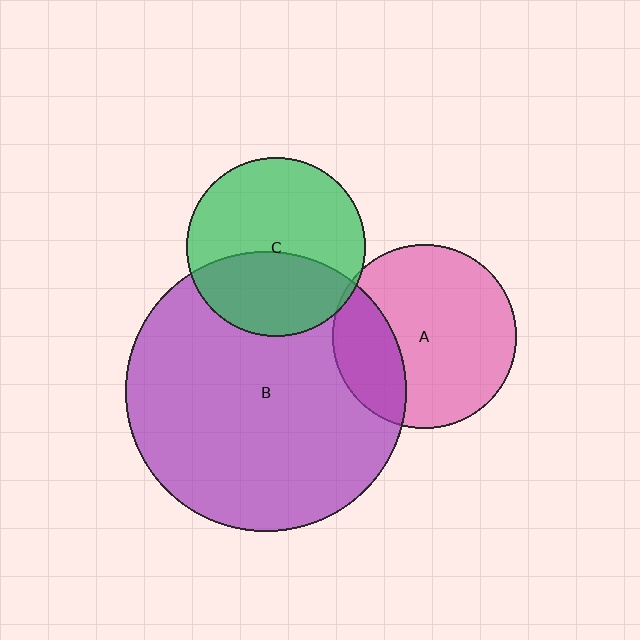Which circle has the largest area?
Circle B (purple).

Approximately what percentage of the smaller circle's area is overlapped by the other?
Approximately 40%.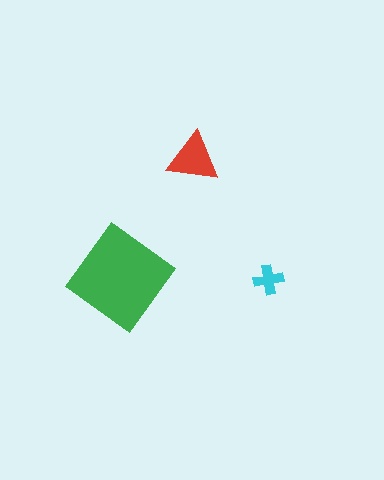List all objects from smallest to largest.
The cyan cross, the red triangle, the green diamond.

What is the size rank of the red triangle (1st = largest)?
2nd.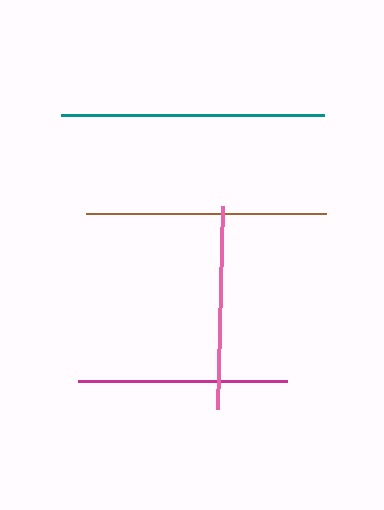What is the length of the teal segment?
The teal segment is approximately 263 pixels long.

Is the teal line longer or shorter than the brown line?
The teal line is longer than the brown line.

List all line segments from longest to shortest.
From longest to shortest: teal, brown, magenta, pink.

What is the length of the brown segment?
The brown segment is approximately 240 pixels long.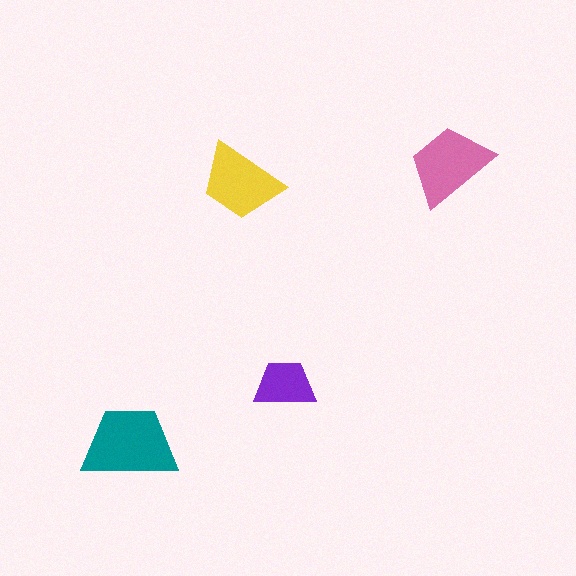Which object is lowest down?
The teal trapezoid is bottommost.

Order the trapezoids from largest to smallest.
the teal one, the pink one, the yellow one, the purple one.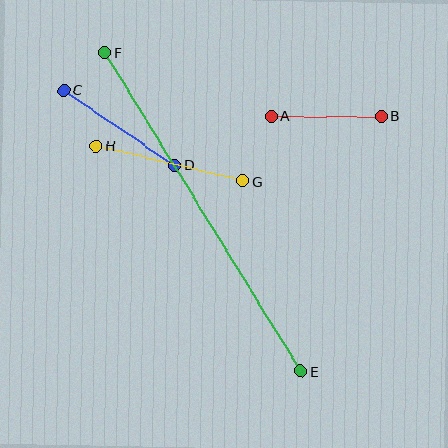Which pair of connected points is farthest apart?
Points E and F are farthest apart.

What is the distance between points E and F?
The distance is approximately 374 pixels.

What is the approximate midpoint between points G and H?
The midpoint is at approximately (169, 164) pixels.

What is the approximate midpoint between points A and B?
The midpoint is at approximately (326, 116) pixels.